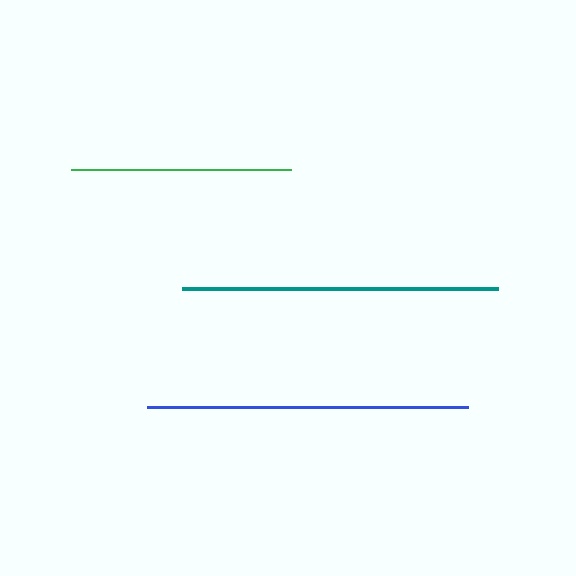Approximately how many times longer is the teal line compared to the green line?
The teal line is approximately 1.4 times the length of the green line.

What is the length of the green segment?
The green segment is approximately 220 pixels long.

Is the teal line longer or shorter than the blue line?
The blue line is longer than the teal line.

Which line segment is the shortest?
The green line is the shortest at approximately 220 pixels.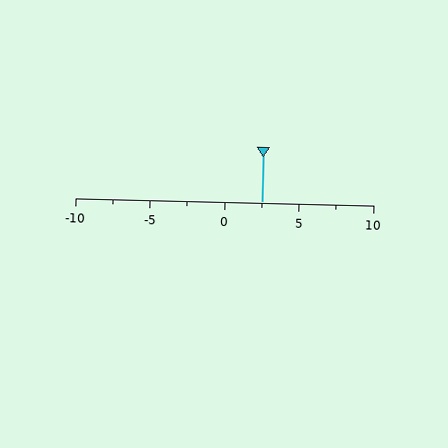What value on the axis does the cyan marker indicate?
The marker indicates approximately 2.5.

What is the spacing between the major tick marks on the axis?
The major ticks are spaced 5 apart.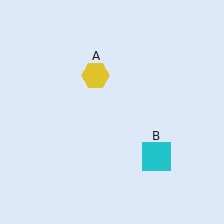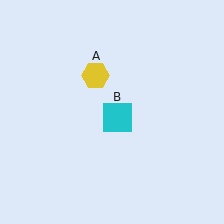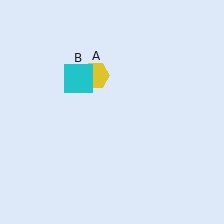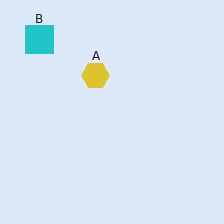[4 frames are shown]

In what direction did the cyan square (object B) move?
The cyan square (object B) moved up and to the left.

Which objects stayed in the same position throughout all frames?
Yellow hexagon (object A) remained stationary.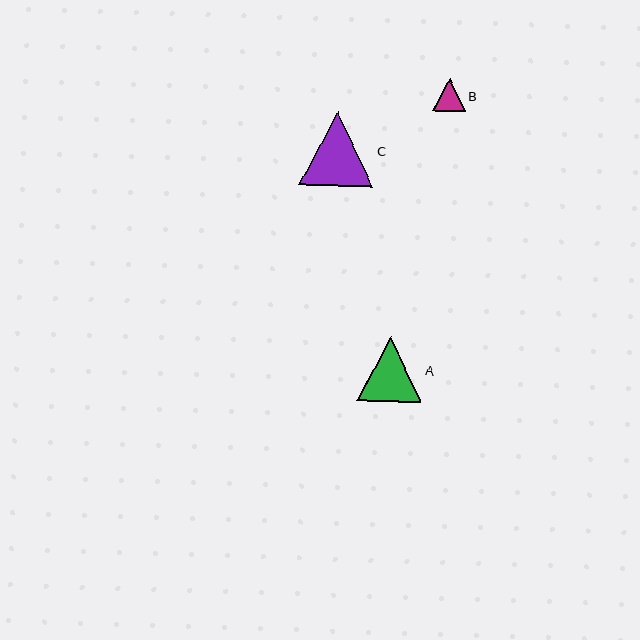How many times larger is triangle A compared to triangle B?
Triangle A is approximately 2.0 times the size of triangle B.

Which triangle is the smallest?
Triangle B is the smallest with a size of approximately 33 pixels.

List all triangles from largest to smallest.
From largest to smallest: C, A, B.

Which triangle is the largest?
Triangle C is the largest with a size of approximately 74 pixels.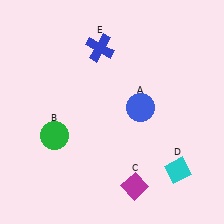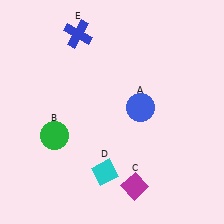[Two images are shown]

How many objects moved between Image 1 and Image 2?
2 objects moved between the two images.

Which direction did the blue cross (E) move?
The blue cross (E) moved left.